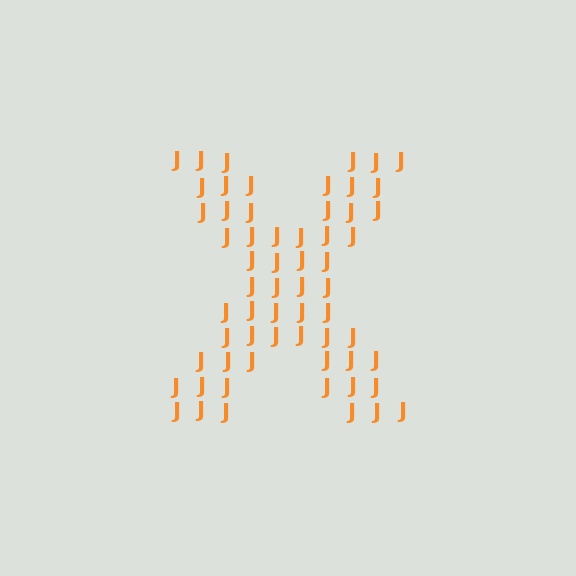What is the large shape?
The large shape is the letter X.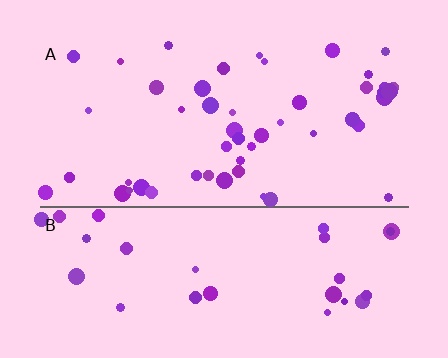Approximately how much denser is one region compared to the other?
Approximately 1.5× — region A over region B.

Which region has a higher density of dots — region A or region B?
A (the top).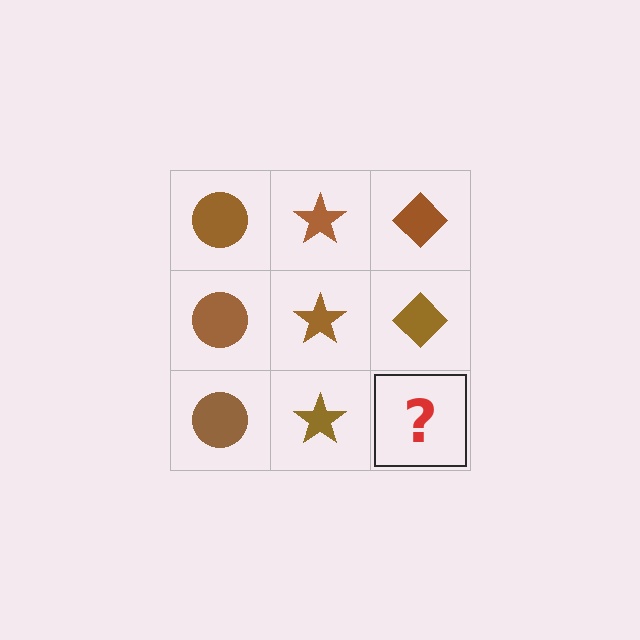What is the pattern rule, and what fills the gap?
The rule is that each column has a consistent shape. The gap should be filled with a brown diamond.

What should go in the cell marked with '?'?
The missing cell should contain a brown diamond.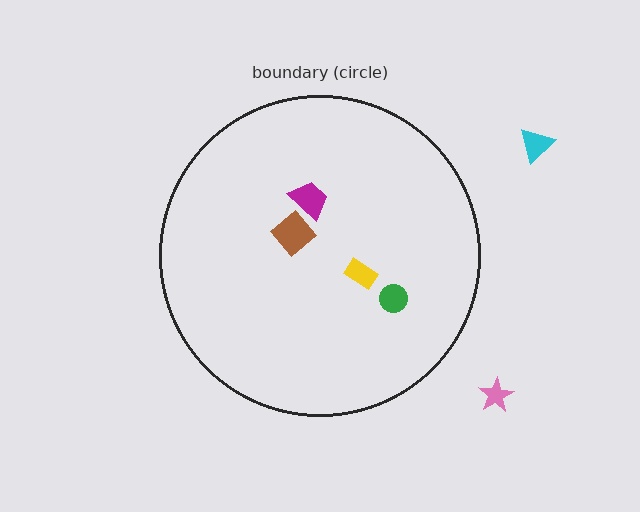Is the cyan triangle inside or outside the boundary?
Outside.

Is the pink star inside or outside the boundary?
Outside.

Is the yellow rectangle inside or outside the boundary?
Inside.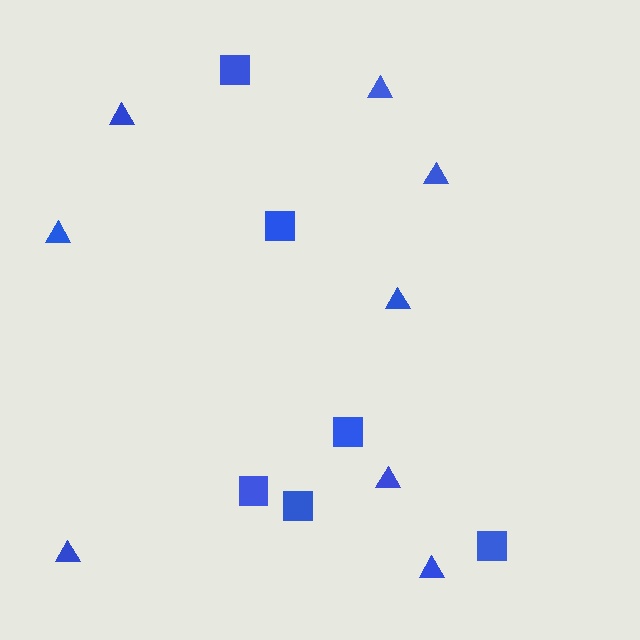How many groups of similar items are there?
There are 2 groups: one group of squares (6) and one group of triangles (8).